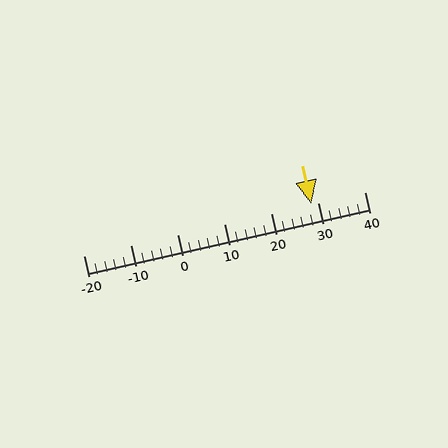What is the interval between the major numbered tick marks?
The major tick marks are spaced 10 units apart.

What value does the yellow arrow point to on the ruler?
The yellow arrow points to approximately 29.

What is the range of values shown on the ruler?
The ruler shows values from -20 to 40.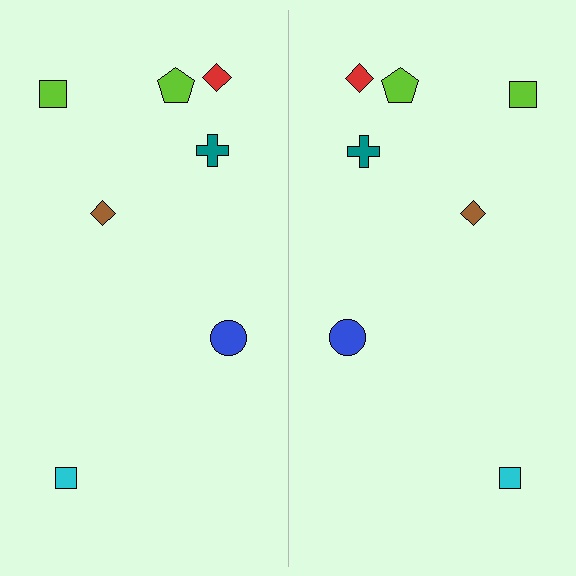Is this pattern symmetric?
Yes, this pattern has bilateral (reflection) symmetry.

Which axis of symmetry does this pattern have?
The pattern has a vertical axis of symmetry running through the center of the image.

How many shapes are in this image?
There are 14 shapes in this image.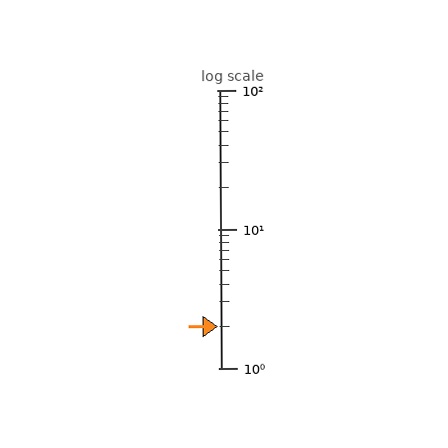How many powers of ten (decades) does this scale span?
The scale spans 2 decades, from 1 to 100.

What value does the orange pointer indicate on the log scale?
The pointer indicates approximately 2.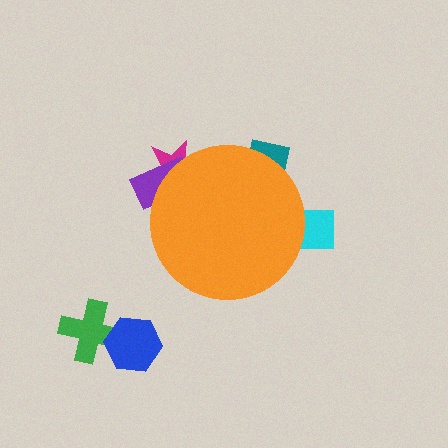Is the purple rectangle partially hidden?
Yes, the purple rectangle is partially hidden behind the orange circle.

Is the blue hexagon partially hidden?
No, the blue hexagon is fully visible.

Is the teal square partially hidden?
Yes, the teal square is partially hidden behind the orange circle.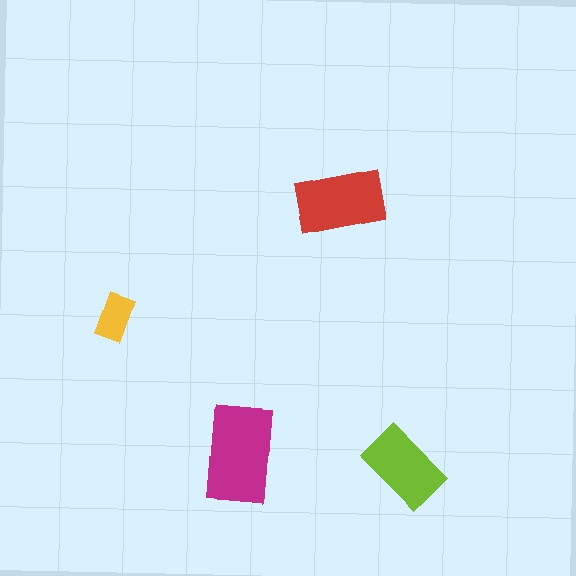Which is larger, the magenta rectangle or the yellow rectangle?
The magenta one.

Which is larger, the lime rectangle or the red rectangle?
The red one.